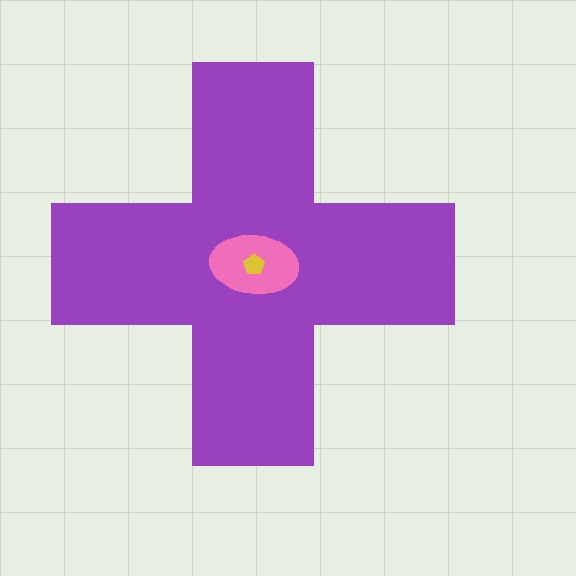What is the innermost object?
The yellow pentagon.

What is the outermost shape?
The purple cross.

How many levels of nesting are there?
3.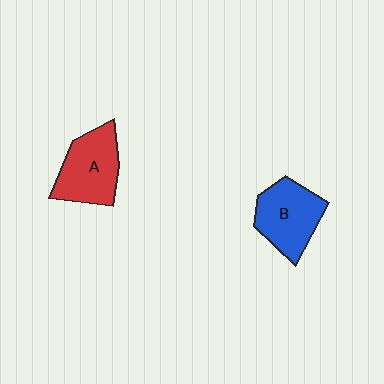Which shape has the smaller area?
Shape B (blue).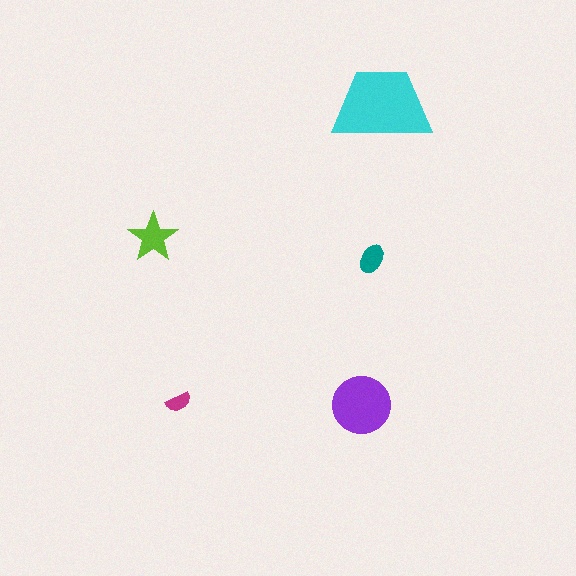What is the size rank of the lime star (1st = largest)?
3rd.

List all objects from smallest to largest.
The magenta semicircle, the teal ellipse, the lime star, the purple circle, the cyan trapezoid.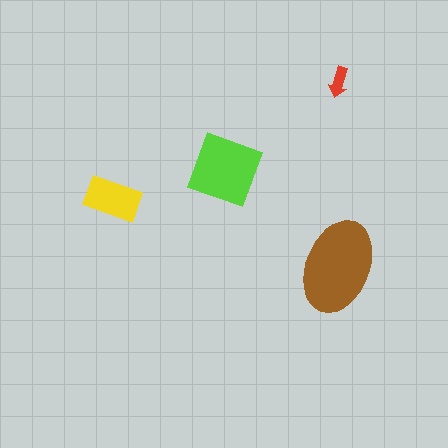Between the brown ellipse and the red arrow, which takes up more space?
The brown ellipse.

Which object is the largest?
The brown ellipse.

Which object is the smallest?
The red arrow.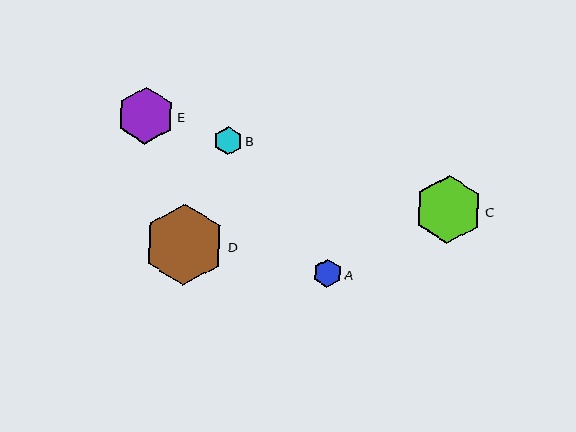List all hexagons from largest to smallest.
From largest to smallest: D, C, E, B, A.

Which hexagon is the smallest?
Hexagon A is the smallest with a size of approximately 29 pixels.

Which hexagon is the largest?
Hexagon D is the largest with a size of approximately 82 pixels.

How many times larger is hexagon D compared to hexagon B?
Hexagon D is approximately 2.8 times the size of hexagon B.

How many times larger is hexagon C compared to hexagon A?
Hexagon C is approximately 2.4 times the size of hexagon A.